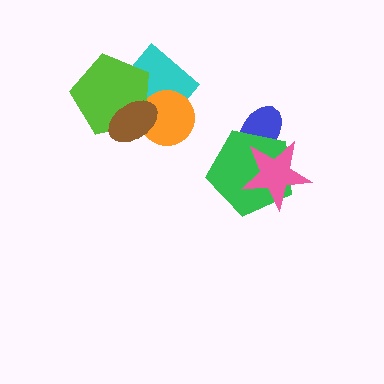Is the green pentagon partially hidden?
Yes, it is partially covered by another shape.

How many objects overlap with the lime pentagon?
3 objects overlap with the lime pentagon.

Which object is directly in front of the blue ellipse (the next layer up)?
The green pentagon is directly in front of the blue ellipse.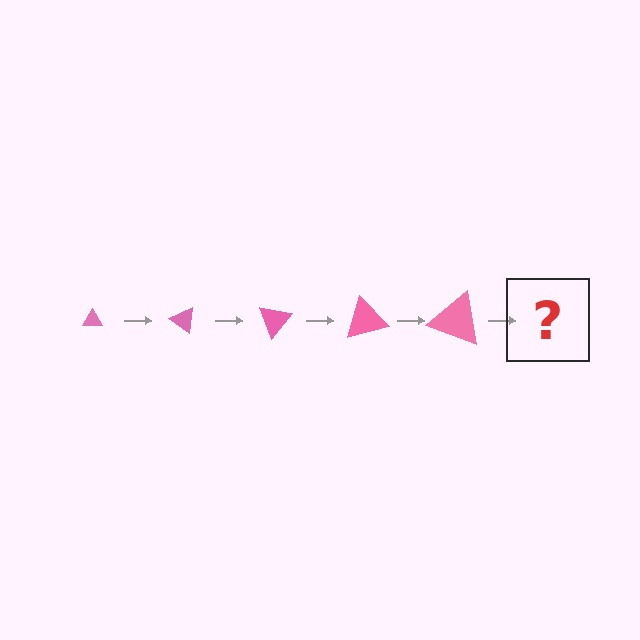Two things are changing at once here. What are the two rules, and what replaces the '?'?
The two rules are that the triangle grows larger each step and it rotates 35 degrees each step. The '?' should be a triangle, larger than the previous one and rotated 175 degrees from the start.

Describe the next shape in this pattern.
It should be a triangle, larger than the previous one and rotated 175 degrees from the start.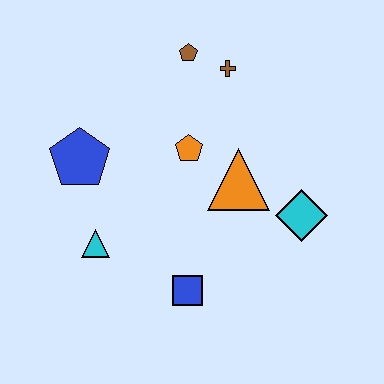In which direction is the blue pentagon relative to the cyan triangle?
The blue pentagon is above the cyan triangle.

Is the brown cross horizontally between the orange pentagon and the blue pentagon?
No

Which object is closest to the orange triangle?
The orange pentagon is closest to the orange triangle.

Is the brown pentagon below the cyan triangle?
No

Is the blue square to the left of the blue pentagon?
No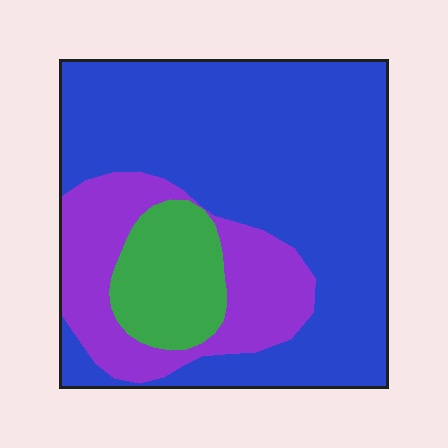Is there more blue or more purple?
Blue.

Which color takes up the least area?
Green, at roughly 15%.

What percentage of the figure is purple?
Purple covers 23% of the figure.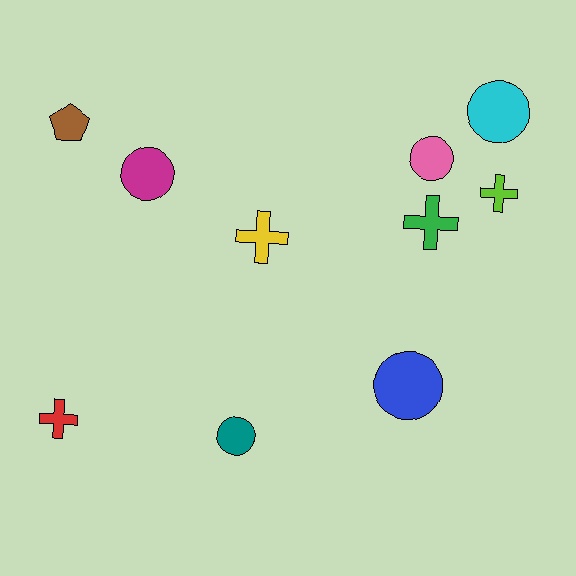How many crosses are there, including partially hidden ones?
There are 4 crosses.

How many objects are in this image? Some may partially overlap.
There are 10 objects.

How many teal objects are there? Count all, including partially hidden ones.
There is 1 teal object.